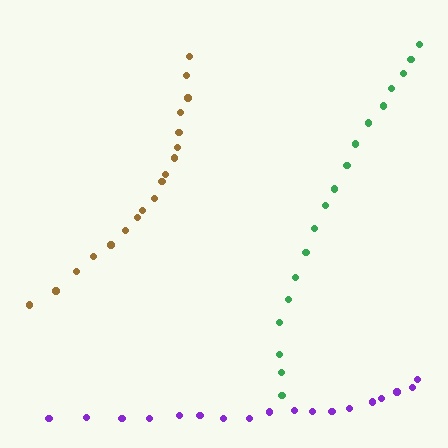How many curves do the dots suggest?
There are 3 distinct paths.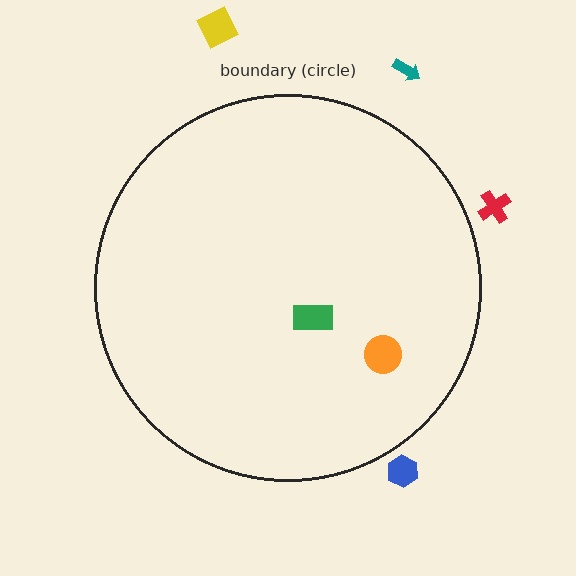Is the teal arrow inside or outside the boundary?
Outside.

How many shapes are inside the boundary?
2 inside, 4 outside.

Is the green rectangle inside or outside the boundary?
Inside.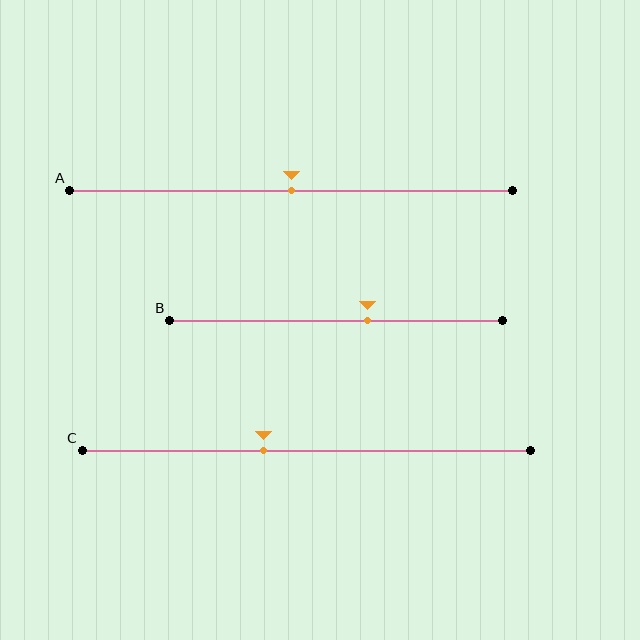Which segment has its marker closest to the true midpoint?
Segment A has its marker closest to the true midpoint.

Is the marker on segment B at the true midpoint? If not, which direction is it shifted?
No, the marker on segment B is shifted to the right by about 9% of the segment length.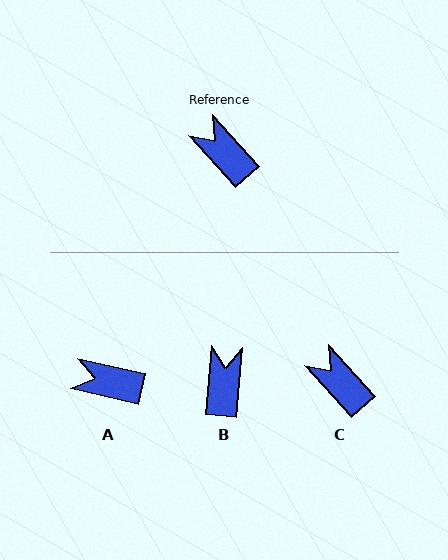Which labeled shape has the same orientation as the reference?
C.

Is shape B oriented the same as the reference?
No, it is off by about 47 degrees.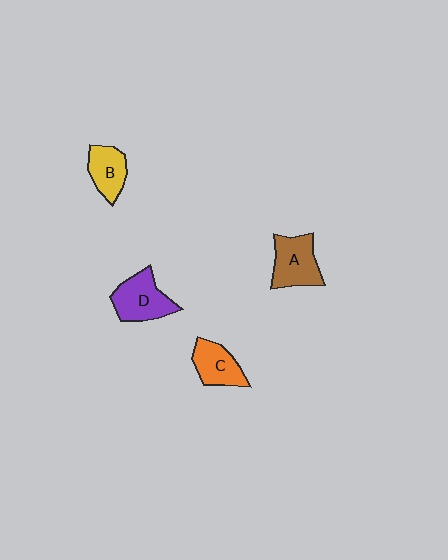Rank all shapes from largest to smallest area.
From largest to smallest: D (purple), A (brown), C (orange), B (yellow).